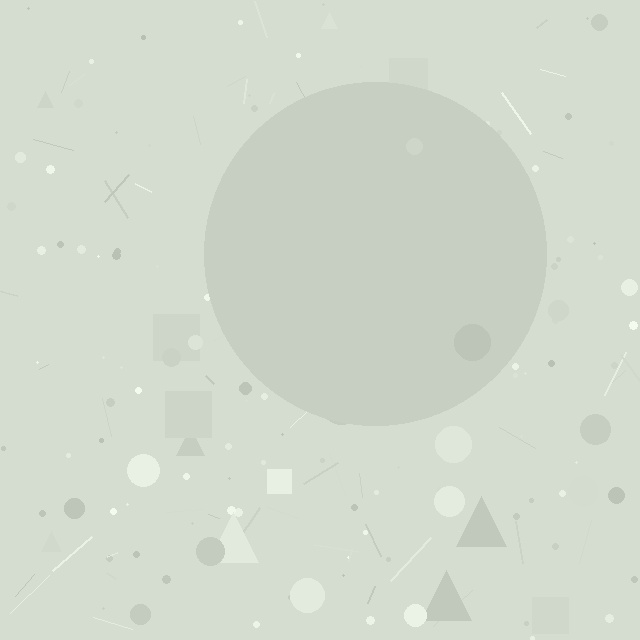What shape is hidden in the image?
A circle is hidden in the image.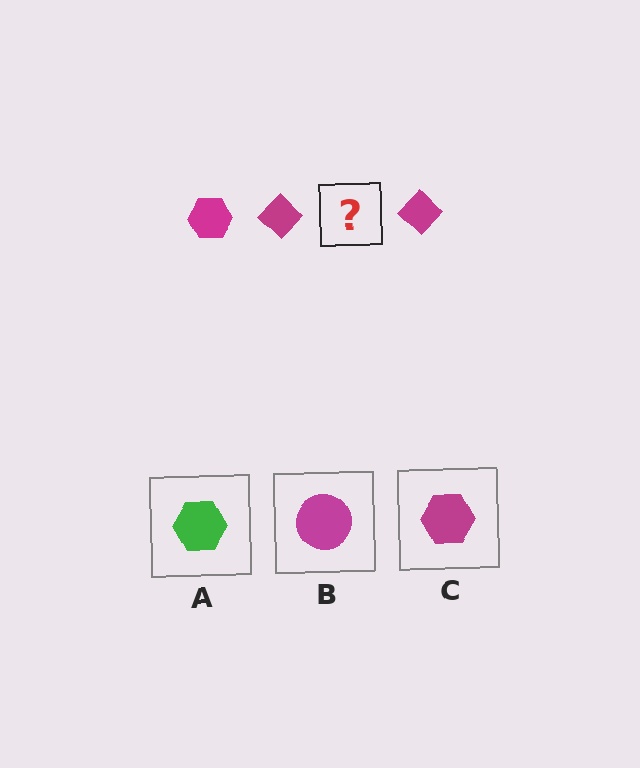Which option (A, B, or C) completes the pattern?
C.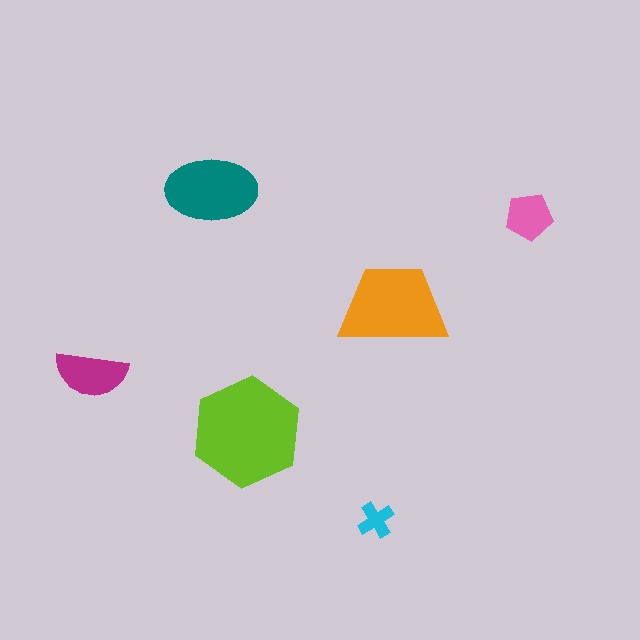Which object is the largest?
The lime hexagon.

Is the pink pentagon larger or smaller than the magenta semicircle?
Smaller.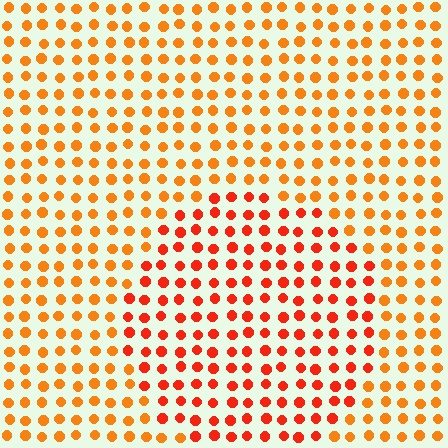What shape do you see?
I see a circle.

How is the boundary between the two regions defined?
The boundary is defined purely by a slight shift in hue (about 25 degrees). Spacing, size, and orientation are identical on both sides.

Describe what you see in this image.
The image is filled with small orange elements in a uniform arrangement. A circle-shaped region is visible where the elements are tinted to a slightly different hue, forming a subtle color boundary.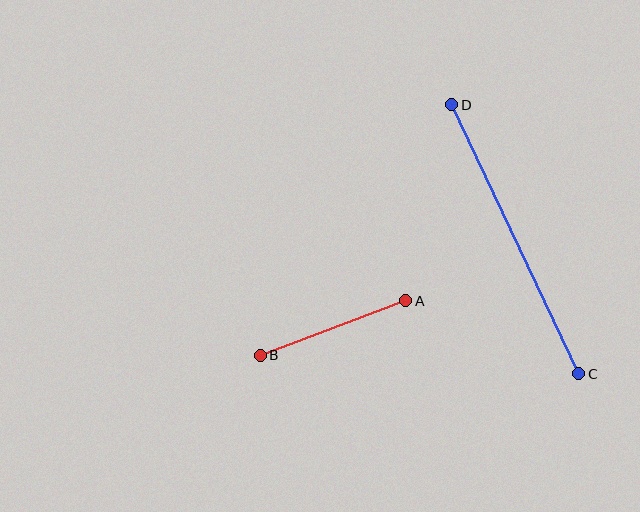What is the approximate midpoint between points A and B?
The midpoint is at approximately (333, 328) pixels.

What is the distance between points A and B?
The distance is approximately 155 pixels.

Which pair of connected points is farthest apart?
Points C and D are farthest apart.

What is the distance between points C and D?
The distance is approximately 298 pixels.